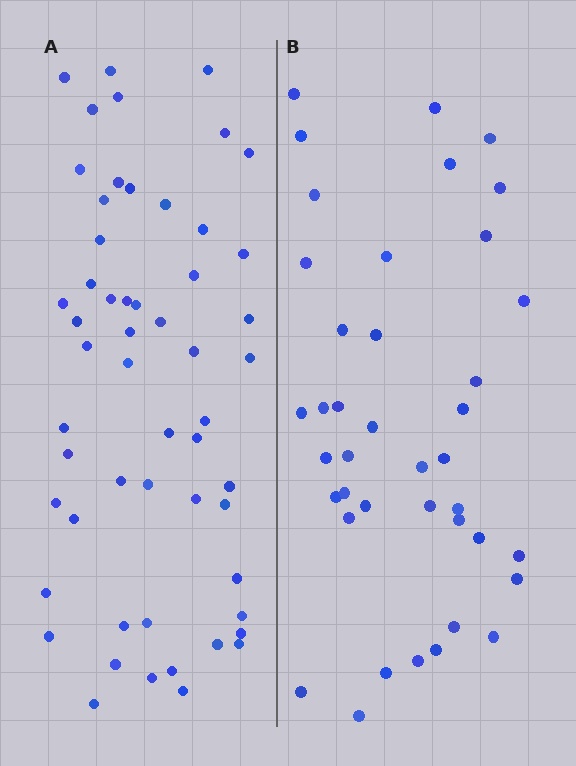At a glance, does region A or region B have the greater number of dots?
Region A (the left region) has more dots.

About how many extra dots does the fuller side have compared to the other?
Region A has approximately 15 more dots than region B.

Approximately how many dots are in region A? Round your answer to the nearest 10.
About 60 dots. (The exact count is 55, which rounds to 60.)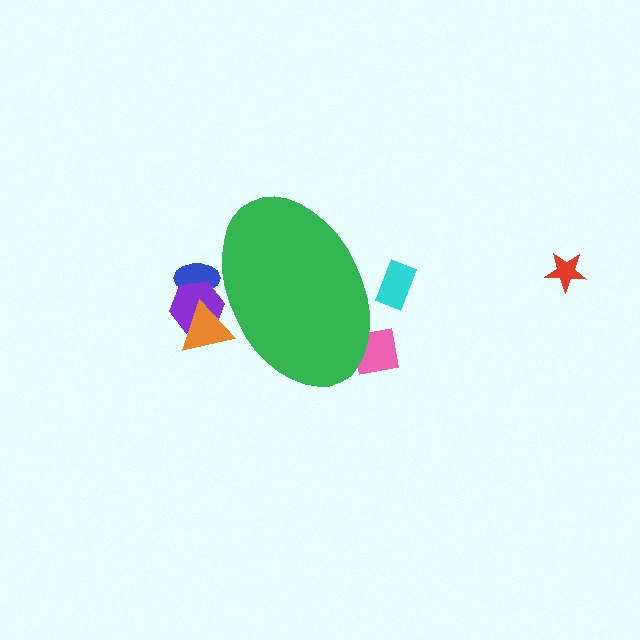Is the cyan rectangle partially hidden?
Yes, the cyan rectangle is partially hidden behind the green ellipse.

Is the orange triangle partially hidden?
Yes, the orange triangle is partially hidden behind the green ellipse.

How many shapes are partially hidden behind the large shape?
5 shapes are partially hidden.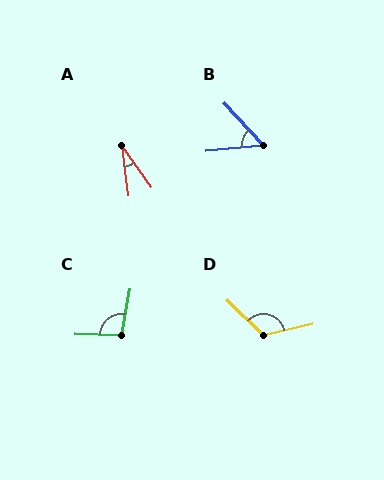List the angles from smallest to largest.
A (27°), B (53°), C (99°), D (122°).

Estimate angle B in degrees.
Approximately 53 degrees.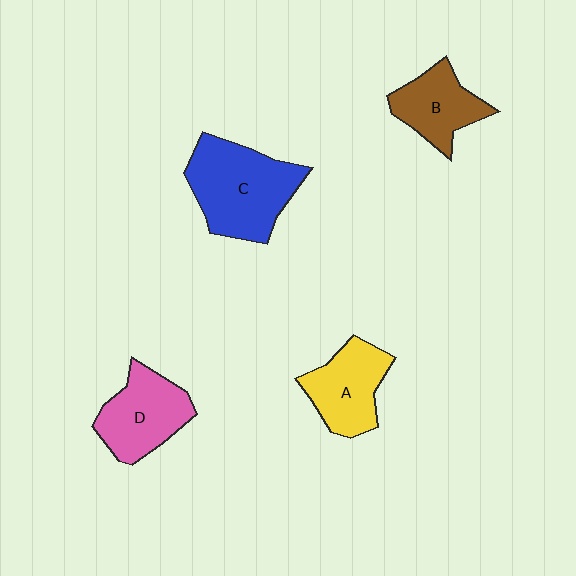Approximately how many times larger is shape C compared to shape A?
Approximately 1.5 times.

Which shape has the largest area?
Shape C (blue).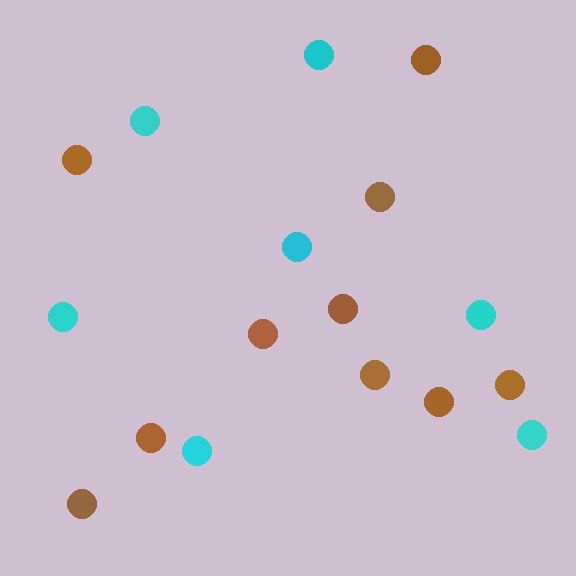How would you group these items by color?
There are 2 groups: one group of brown circles (10) and one group of cyan circles (7).